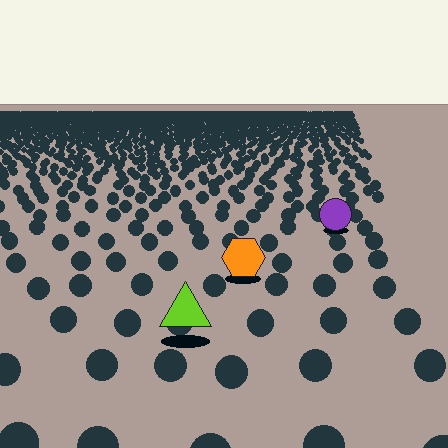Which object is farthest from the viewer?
The purple circle is farthest from the viewer. It appears smaller and the ground texture around it is denser.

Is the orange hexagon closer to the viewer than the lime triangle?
No. The lime triangle is closer — you can tell from the texture gradient: the ground texture is coarser near it.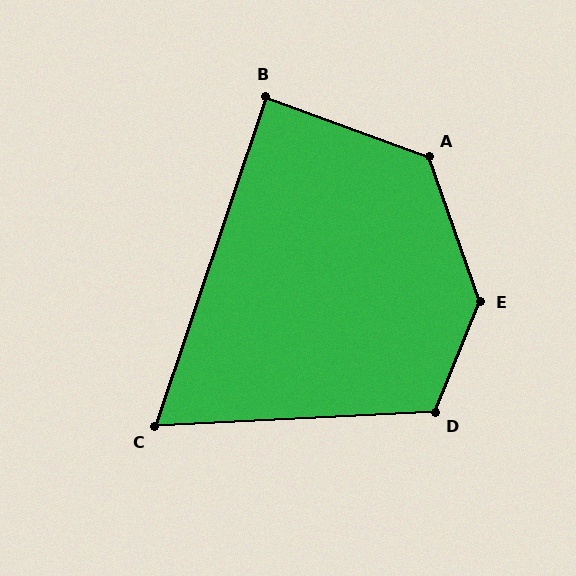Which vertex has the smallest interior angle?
C, at approximately 69 degrees.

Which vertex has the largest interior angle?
E, at approximately 138 degrees.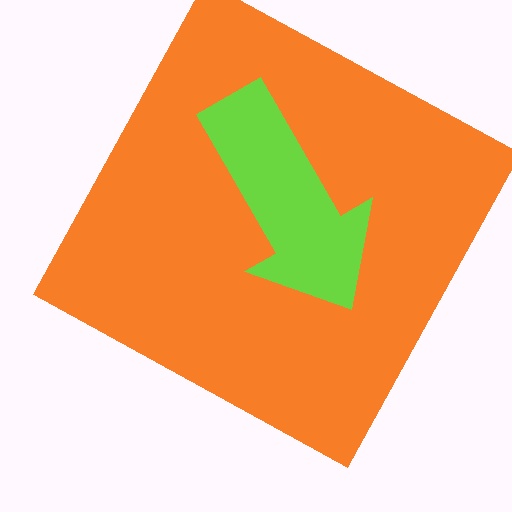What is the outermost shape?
The orange square.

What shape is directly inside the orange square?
The lime arrow.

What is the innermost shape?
The lime arrow.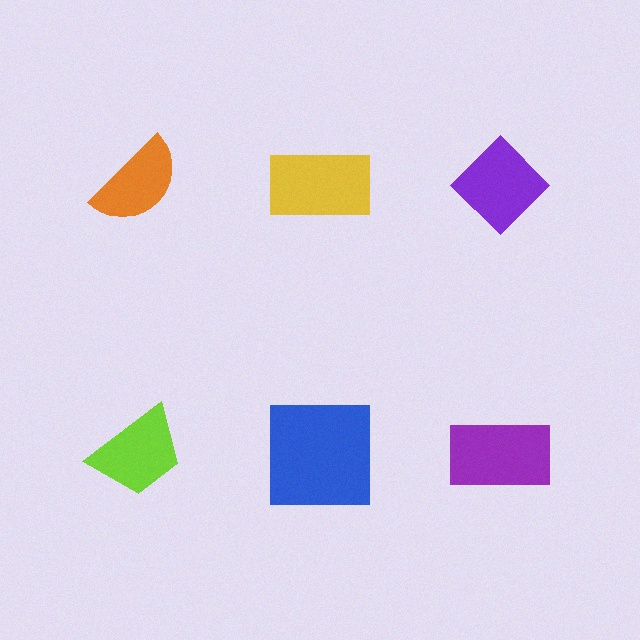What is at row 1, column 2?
A yellow rectangle.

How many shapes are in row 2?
3 shapes.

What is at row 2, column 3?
A purple rectangle.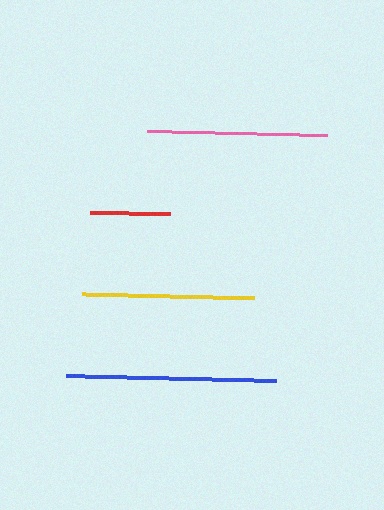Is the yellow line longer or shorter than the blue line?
The blue line is longer than the yellow line.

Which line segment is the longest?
The blue line is the longest at approximately 210 pixels.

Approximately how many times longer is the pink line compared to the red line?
The pink line is approximately 2.3 times the length of the red line.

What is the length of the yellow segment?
The yellow segment is approximately 172 pixels long.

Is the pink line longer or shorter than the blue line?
The blue line is longer than the pink line.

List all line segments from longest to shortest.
From longest to shortest: blue, pink, yellow, red.